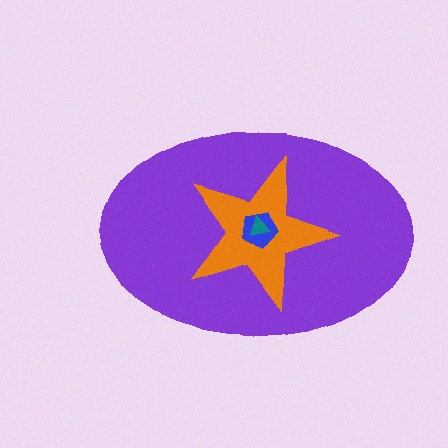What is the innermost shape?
The teal triangle.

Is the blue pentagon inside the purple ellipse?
Yes.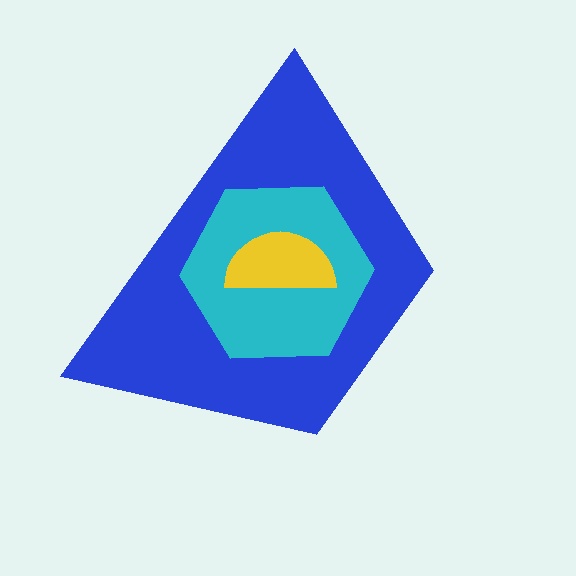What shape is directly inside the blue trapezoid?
The cyan hexagon.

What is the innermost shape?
The yellow semicircle.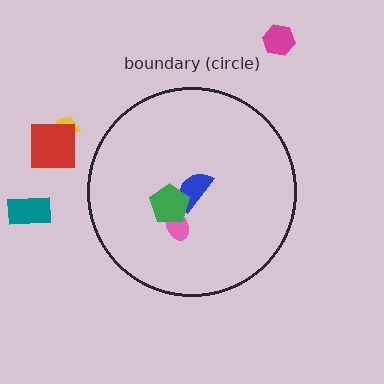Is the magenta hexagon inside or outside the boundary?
Outside.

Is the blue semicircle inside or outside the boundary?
Inside.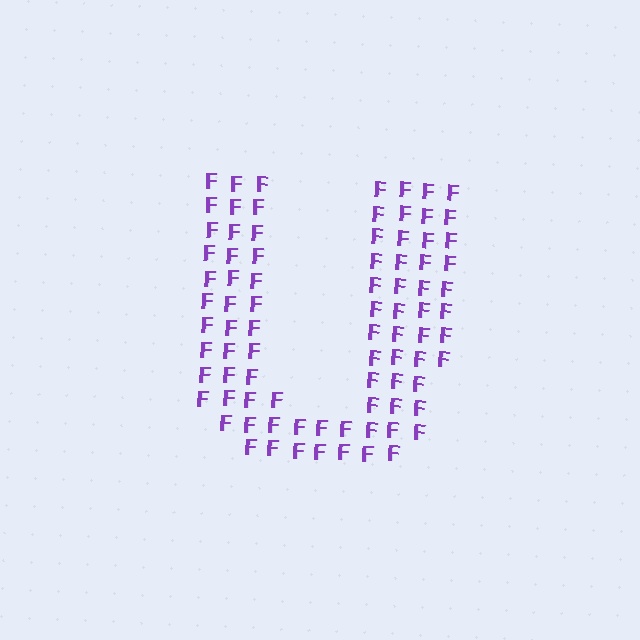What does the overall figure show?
The overall figure shows the letter U.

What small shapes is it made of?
It is made of small letter F's.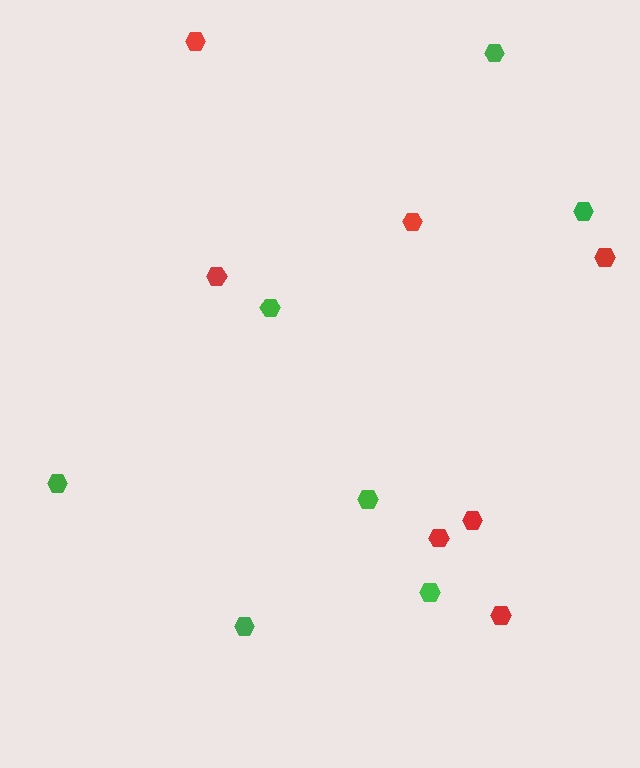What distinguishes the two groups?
There are 2 groups: one group of red hexagons (7) and one group of green hexagons (7).